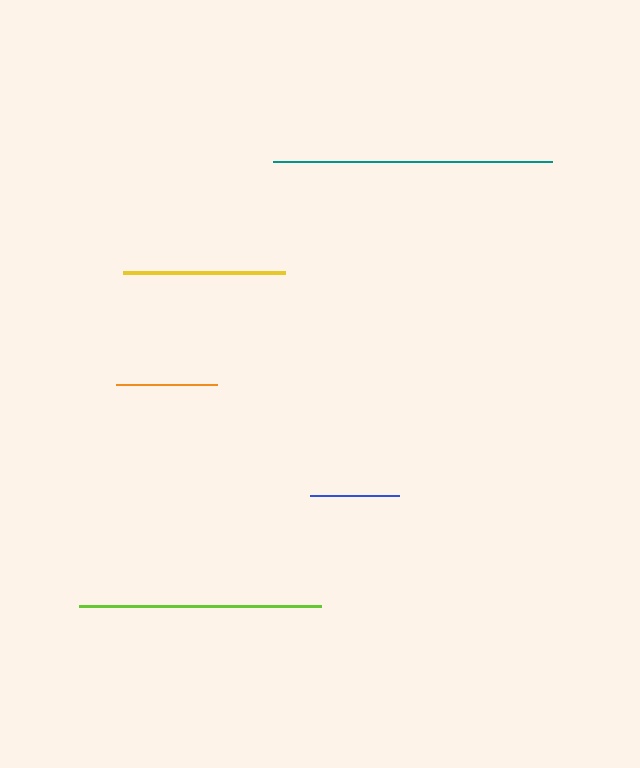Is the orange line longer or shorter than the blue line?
The orange line is longer than the blue line.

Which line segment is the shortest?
The blue line is the shortest at approximately 90 pixels.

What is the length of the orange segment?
The orange segment is approximately 101 pixels long.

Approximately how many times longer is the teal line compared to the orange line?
The teal line is approximately 2.8 times the length of the orange line.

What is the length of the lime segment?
The lime segment is approximately 242 pixels long.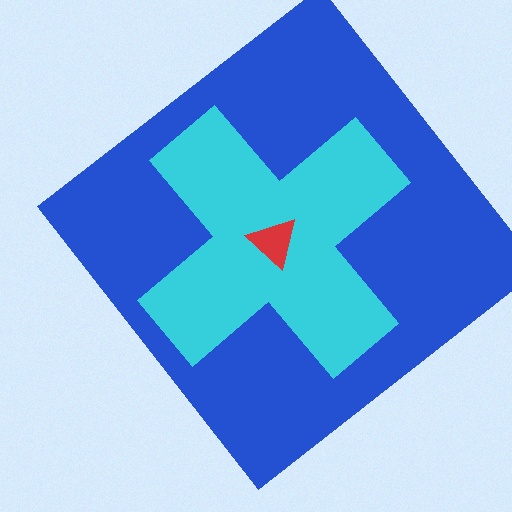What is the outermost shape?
The blue diamond.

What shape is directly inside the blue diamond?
The cyan cross.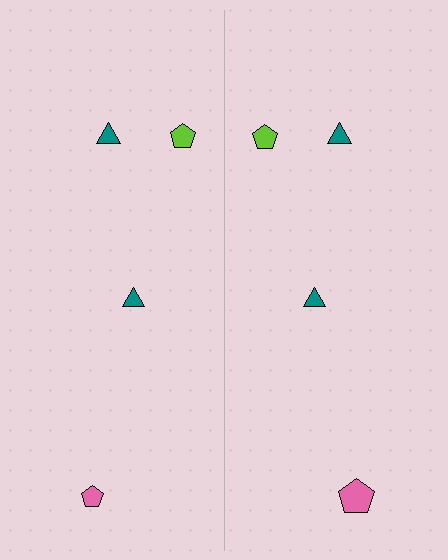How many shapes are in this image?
There are 8 shapes in this image.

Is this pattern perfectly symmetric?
No, the pattern is not perfectly symmetric. The pink pentagon on the right side has a different size than its mirror counterpart.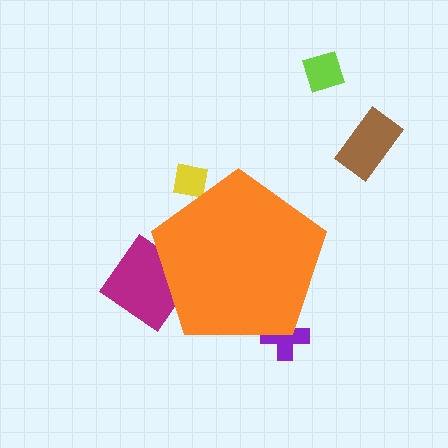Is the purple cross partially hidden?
Yes, the purple cross is partially hidden behind the orange pentagon.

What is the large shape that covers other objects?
An orange pentagon.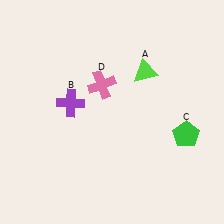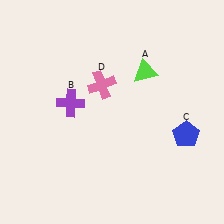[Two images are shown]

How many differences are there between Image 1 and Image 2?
There is 1 difference between the two images.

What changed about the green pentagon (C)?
In Image 1, C is green. In Image 2, it changed to blue.